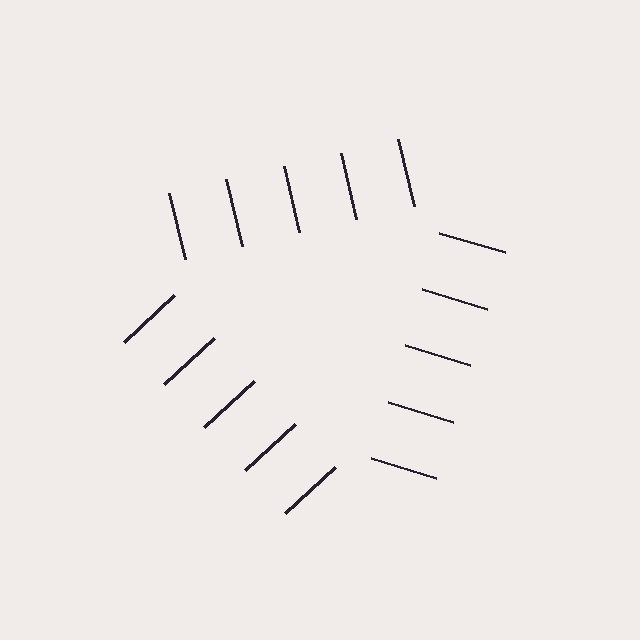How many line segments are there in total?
15 — 5 along each of the 3 edges.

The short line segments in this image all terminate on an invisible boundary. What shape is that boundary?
An illusory triangle — the line segments terminate on its edges but no continuous stroke is drawn.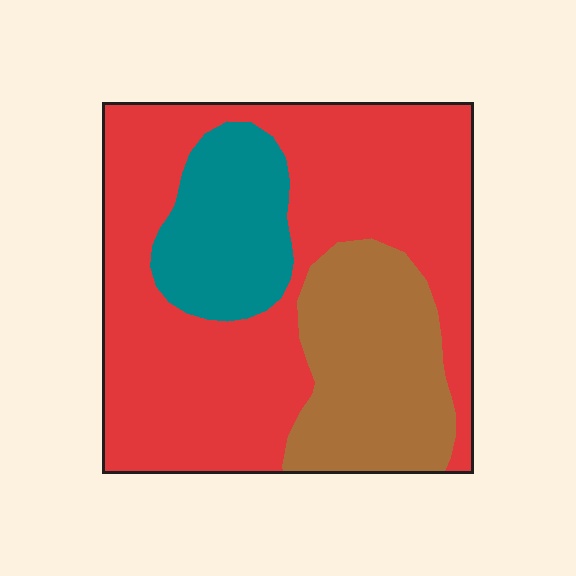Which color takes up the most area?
Red, at roughly 60%.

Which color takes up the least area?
Teal, at roughly 15%.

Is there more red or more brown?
Red.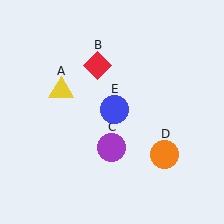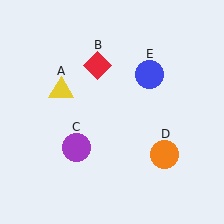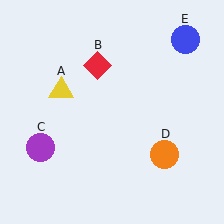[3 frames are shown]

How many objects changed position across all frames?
2 objects changed position: purple circle (object C), blue circle (object E).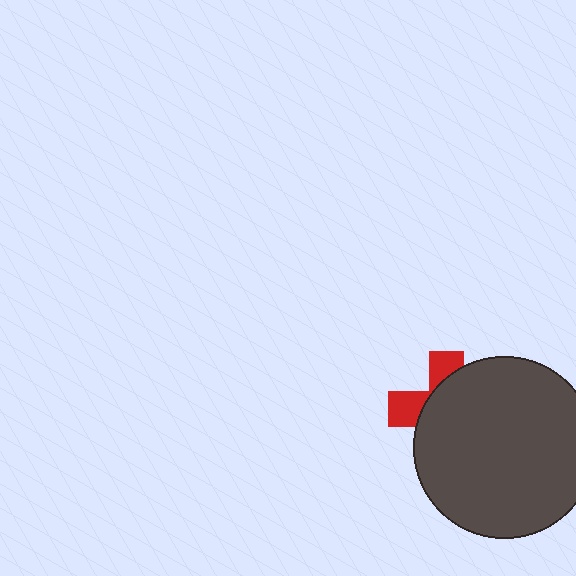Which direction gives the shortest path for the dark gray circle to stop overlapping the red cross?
Moving right gives the shortest separation.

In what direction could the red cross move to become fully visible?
The red cross could move left. That would shift it out from behind the dark gray circle entirely.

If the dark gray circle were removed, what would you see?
You would see the complete red cross.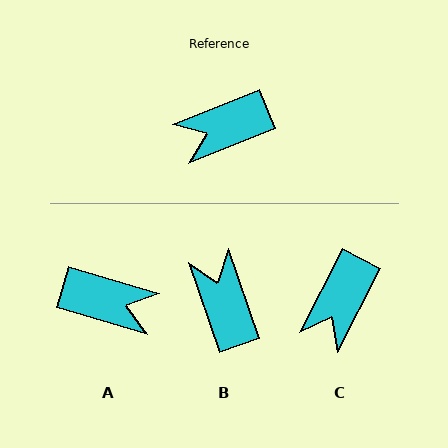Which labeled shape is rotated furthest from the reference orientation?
A, about 142 degrees away.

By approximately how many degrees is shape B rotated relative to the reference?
Approximately 93 degrees clockwise.